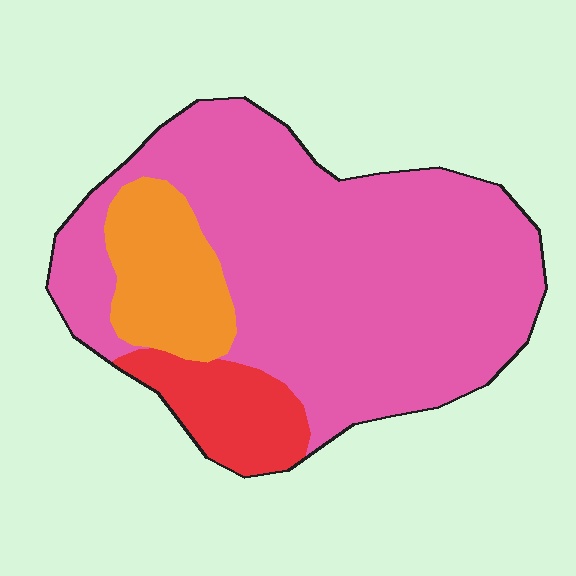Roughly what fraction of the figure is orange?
Orange takes up about one eighth (1/8) of the figure.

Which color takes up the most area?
Pink, at roughly 75%.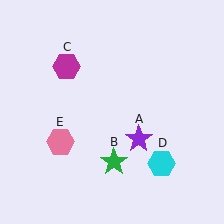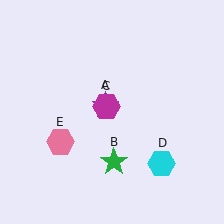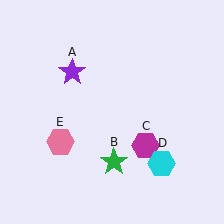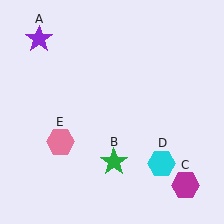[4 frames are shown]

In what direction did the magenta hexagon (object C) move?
The magenta hexagon (object C) moved down and to the right.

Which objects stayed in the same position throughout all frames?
Green star (object B) and cyan hexagon (object D) and pink hexagon (object E) remained stationary.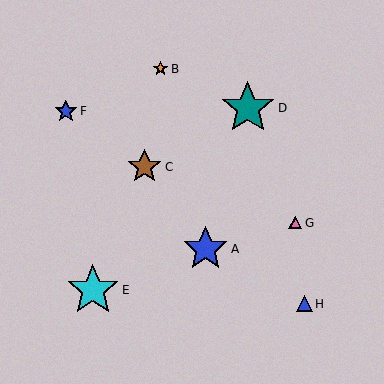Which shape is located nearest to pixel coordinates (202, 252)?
The blue star (labeled A) at (206, 249) is nearest to that location.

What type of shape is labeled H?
Shape H is a blue triangle.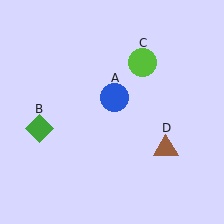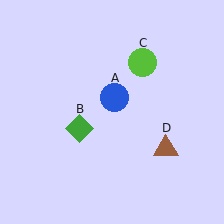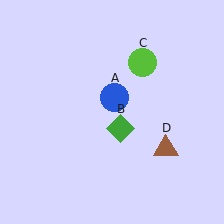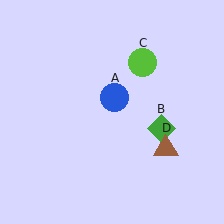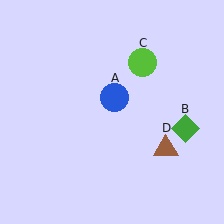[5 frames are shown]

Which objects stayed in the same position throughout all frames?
Blue circle (object A) and lime circle (object C) and brown triangle (object D) remained stationary.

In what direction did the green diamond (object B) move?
The green diamond (object B) moved right.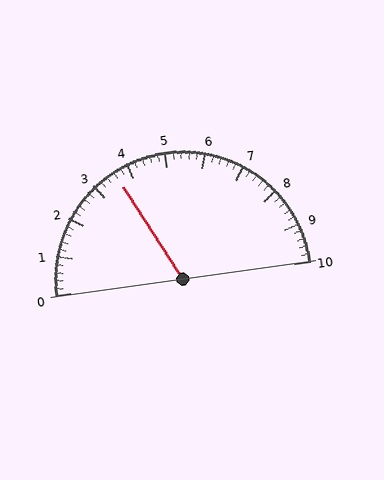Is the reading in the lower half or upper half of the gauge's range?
The reading is in the lower half of the range (0 to 10).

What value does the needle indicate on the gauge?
The needle indicates approximately 3.6.